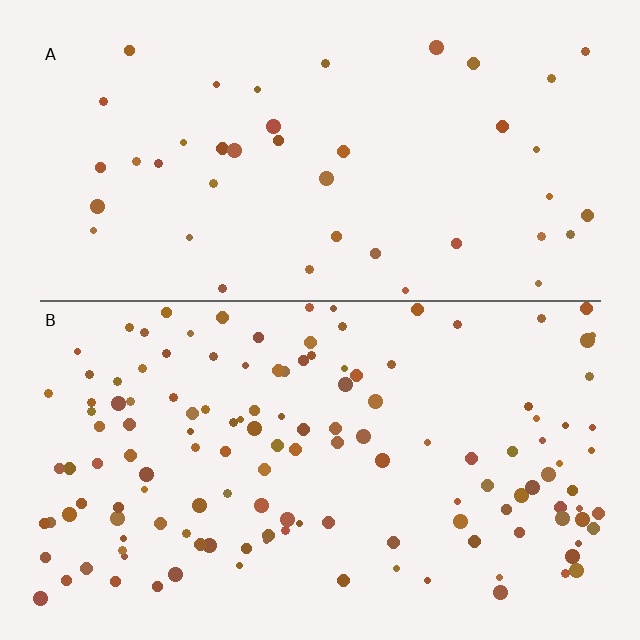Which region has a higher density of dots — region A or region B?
B (the bottom).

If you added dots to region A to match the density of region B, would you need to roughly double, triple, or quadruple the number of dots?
Approximately triple.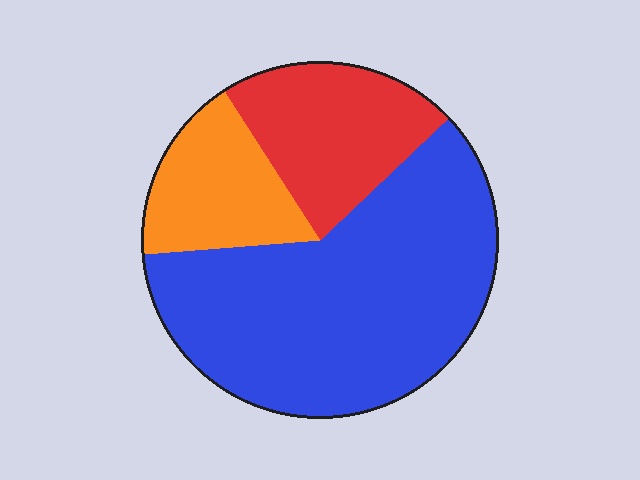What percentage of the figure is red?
Red covers 22% of the figure.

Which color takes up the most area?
Blue, at roughly 60%.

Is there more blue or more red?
Blue.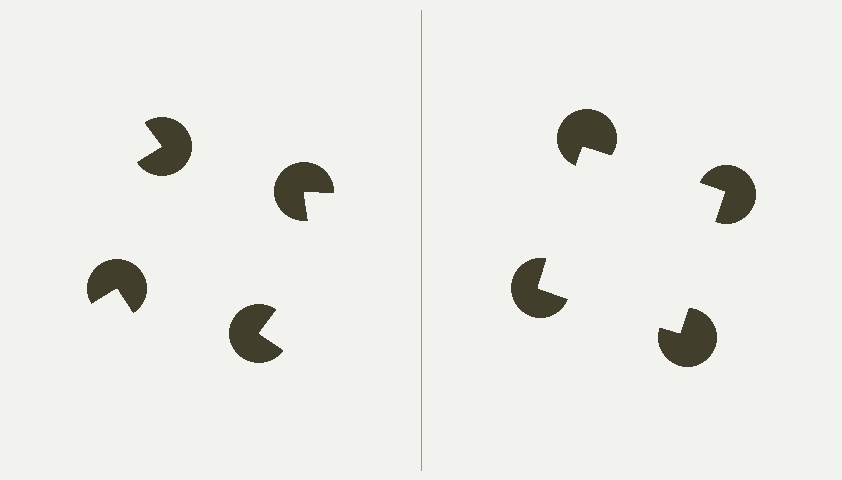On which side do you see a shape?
An illusory square appears on the right side. On the left side the wedge cuts are rotated, so no coherent shape forms.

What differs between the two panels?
The pac-man discs are positioned identically on both sides; only the wedge orientations differ. On the right they align to a square; on the left they are misaligned.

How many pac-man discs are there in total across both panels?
8 — 4 on each side.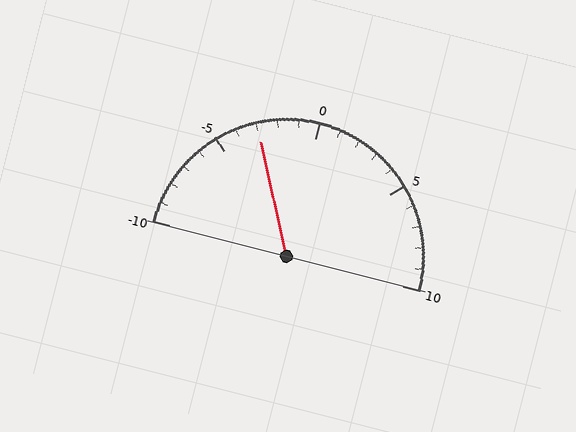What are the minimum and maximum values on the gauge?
The gauge ranges from -10 to 10.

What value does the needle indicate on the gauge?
The needle indicates approximately -3.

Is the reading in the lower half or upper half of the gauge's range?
The reading is in the lower half of the range (-10 to 10).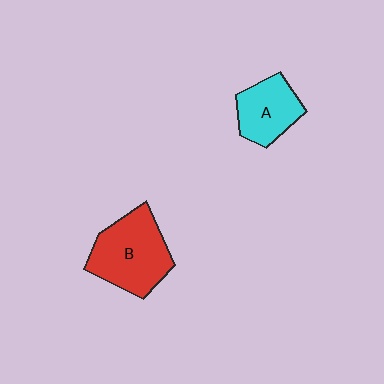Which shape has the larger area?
Shape B (red).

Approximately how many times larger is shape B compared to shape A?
Approximately 1.5 times.